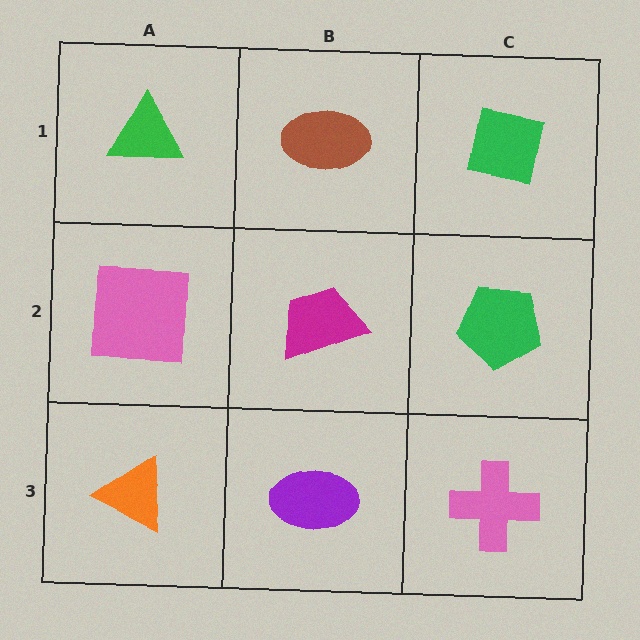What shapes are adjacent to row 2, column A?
A green triangle (row 1, column A), an orange triangle (row 3, column A), a magenta trapezoid (row 2, column B).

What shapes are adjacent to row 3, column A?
A pink square (row 2, column A), a purple ellipse (row 3, column B).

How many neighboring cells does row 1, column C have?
2.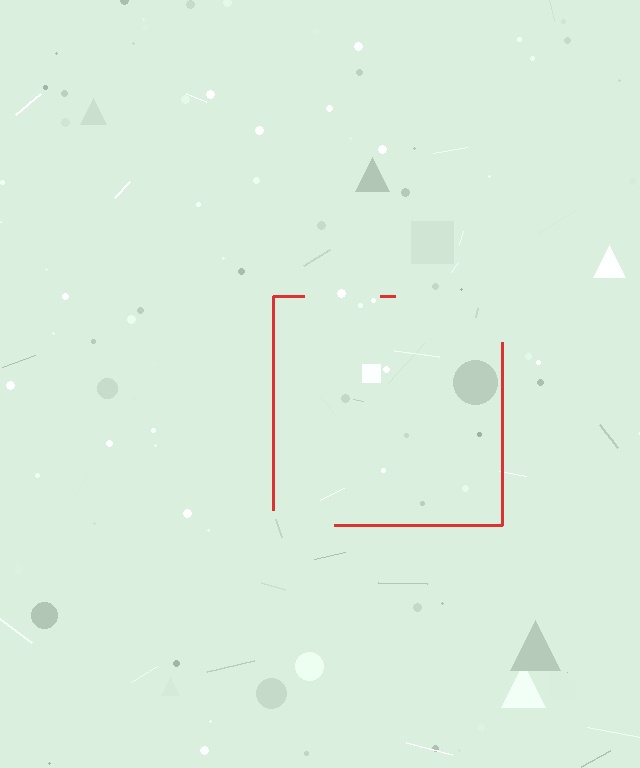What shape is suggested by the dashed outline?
The dashed outline suggests a square.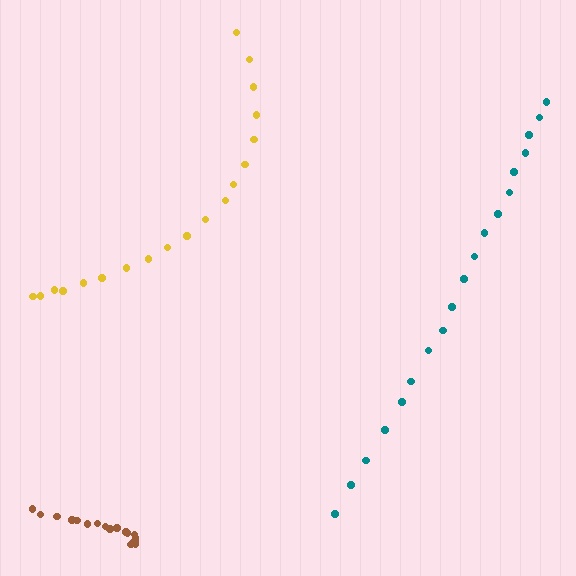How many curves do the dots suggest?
There are 3 distinct paths.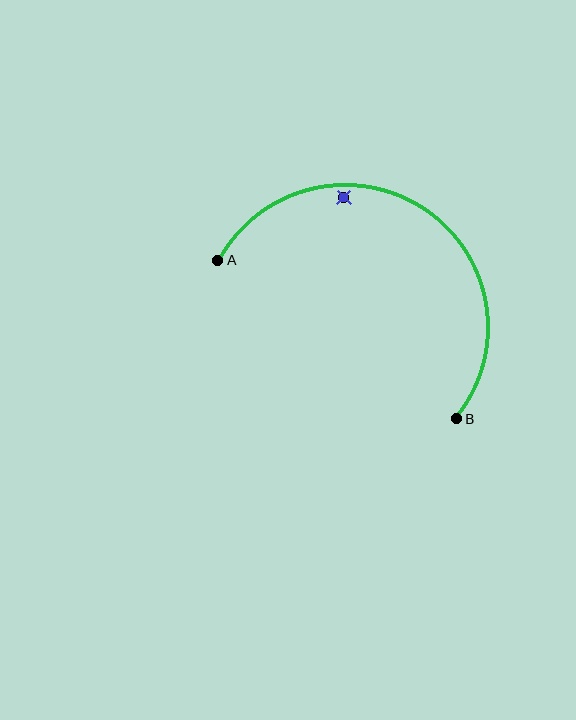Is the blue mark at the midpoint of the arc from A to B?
No — the blue mark does not lie on the arc at all. It sits slightly inside the curve.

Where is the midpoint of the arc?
The arc midpoint is the point on the curve farthest from the straight line joining A and B. It sits above that line.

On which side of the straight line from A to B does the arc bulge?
The arc bulges above the straight line connecting A and B.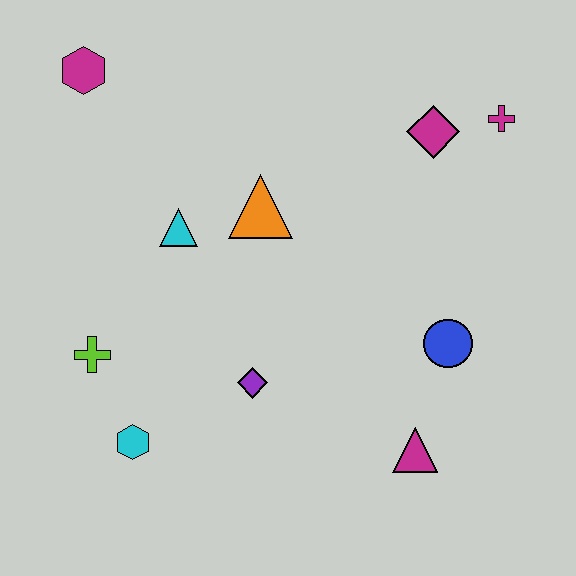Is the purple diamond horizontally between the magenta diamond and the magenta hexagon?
Yes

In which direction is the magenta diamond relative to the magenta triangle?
The magenta diamond is above the magenta triangle.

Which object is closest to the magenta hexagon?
The cyan triangle is closest to the magenta hexagon.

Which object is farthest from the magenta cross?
The cyan hexagon is farthest from the magenta cross.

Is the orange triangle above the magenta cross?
No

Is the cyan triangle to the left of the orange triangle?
Yes